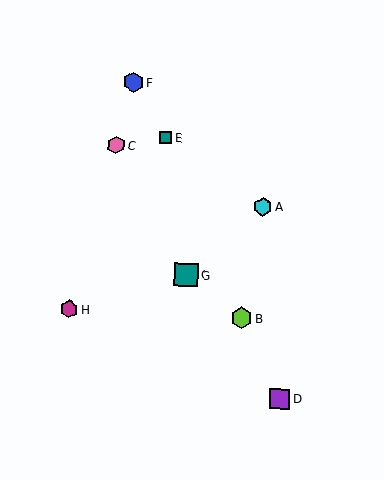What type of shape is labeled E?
Shape E is a teal square.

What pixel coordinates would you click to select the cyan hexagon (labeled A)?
Click at (263, 207) to select the cyan hexagon A.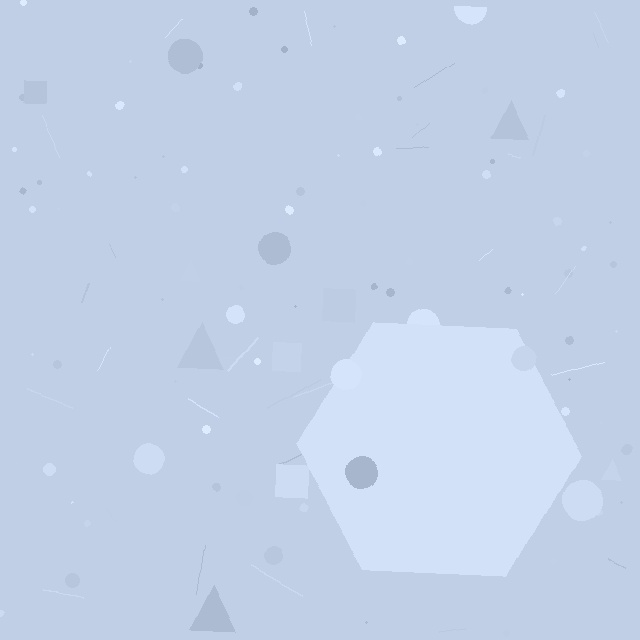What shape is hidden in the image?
A hexagon is hidden in the image.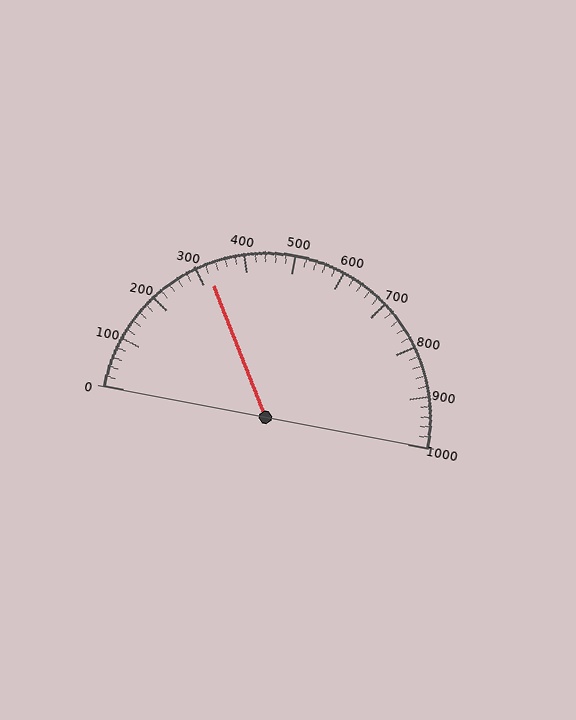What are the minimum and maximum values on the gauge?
The gauge ranges from 0 to 1000.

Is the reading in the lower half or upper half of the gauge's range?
The reading is in the lower half of the range (0 to 1000).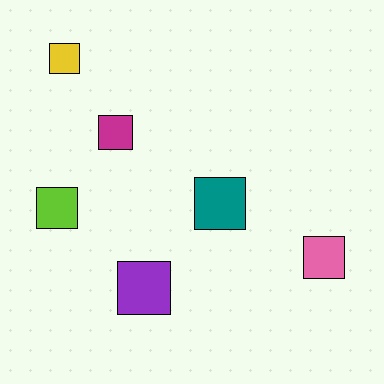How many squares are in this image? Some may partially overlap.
There are 6 squares.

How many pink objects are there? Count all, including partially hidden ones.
There is 1 pink object.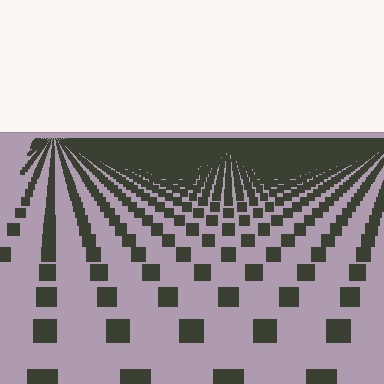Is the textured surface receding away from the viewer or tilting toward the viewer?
The surface is receding away from the viewer. Texture elements get smaller and denser toward the top.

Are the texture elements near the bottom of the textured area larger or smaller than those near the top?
Larger. Near the bottom, elements are closer to the viewer and appear at a bigger on-screen size.